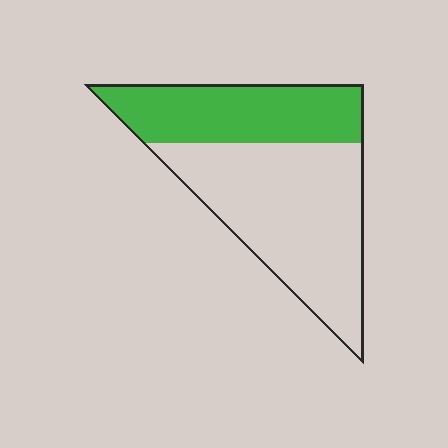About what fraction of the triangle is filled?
About three eighths (3/8).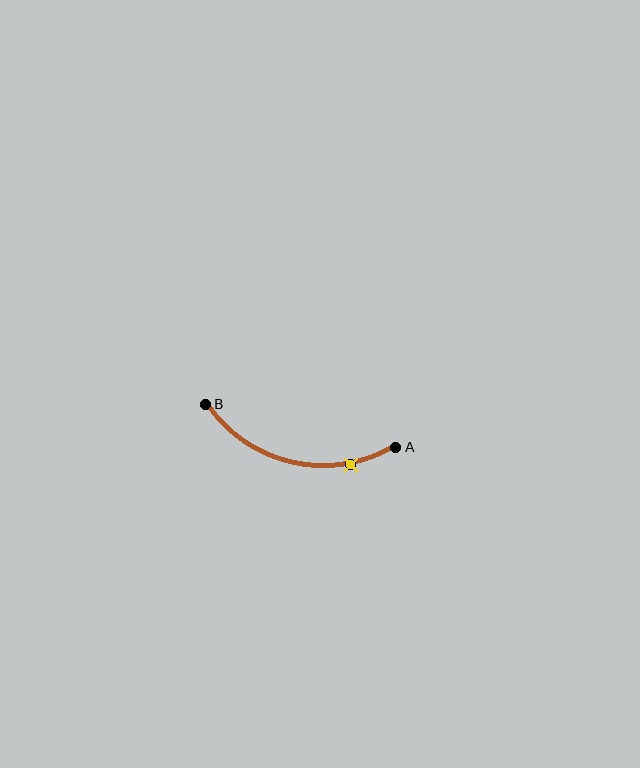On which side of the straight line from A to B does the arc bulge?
The arc bulges below the straight line connecting A and B.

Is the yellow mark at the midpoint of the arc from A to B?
No. The yellow mark lies on the arc but is closer to endpoint A. The arc midpoint would be at the point on the curve equidistant along the arc from both A and B.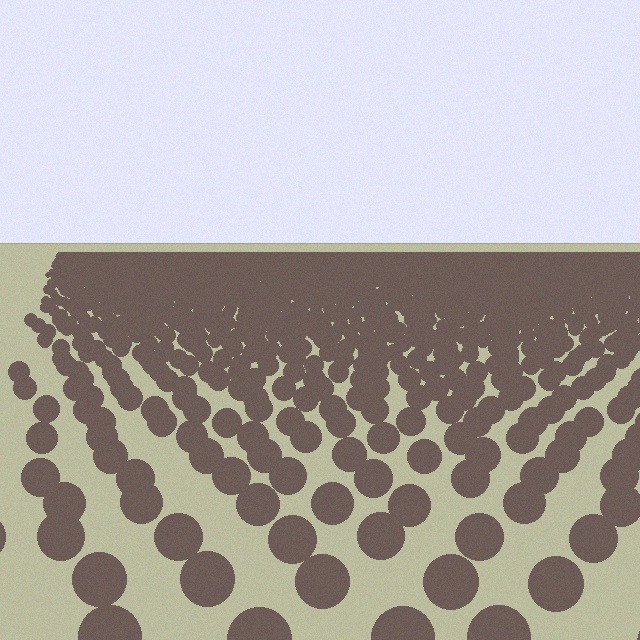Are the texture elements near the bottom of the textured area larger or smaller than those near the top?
Larger. Near the bottom, elements are closer to the viewer and appear at a bigger on-screen size.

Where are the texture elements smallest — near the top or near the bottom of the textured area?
Near the top.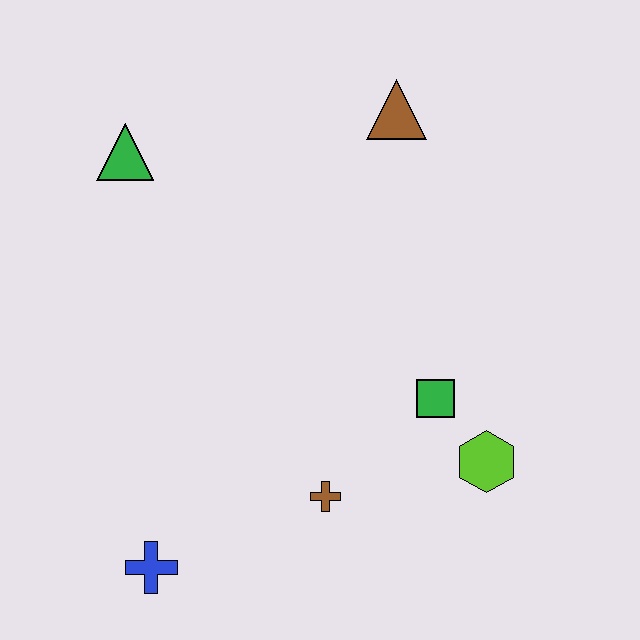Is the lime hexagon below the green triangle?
Yes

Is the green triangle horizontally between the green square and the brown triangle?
No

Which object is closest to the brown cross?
The green square is closest to the brown cross.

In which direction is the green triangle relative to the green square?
The green triangle is to the left of the green square.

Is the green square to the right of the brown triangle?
Yes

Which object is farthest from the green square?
The green triangle is farthest from the green square.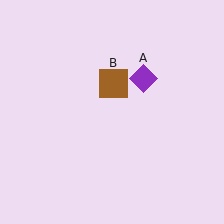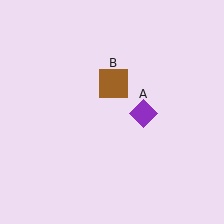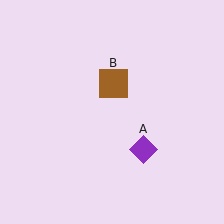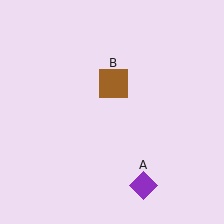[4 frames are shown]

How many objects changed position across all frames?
1 object changed position: purple diamond (object A).